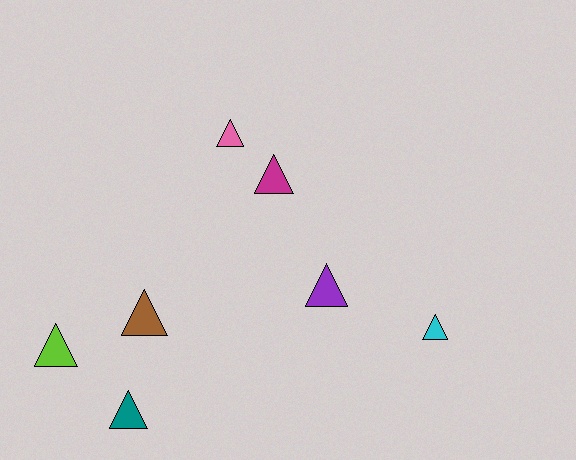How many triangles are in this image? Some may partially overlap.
There are 7 triangles.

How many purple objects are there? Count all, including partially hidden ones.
There is 1 purple object.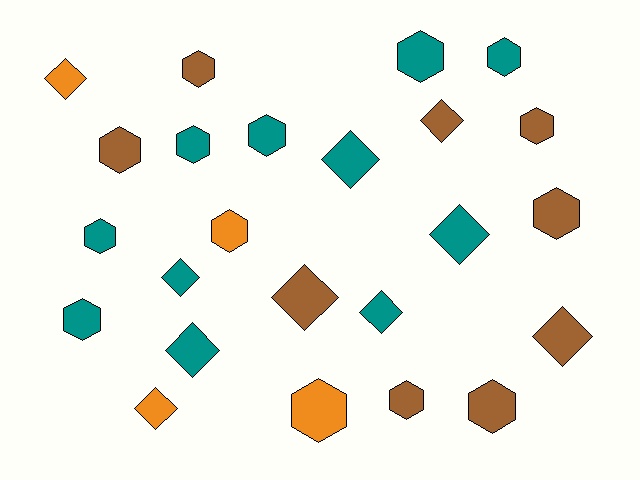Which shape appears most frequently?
Hexagon, with 14 objects.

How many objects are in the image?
There are 24 objects.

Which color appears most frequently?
Teal, with 11 objects.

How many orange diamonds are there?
There are 2 orange diamonds.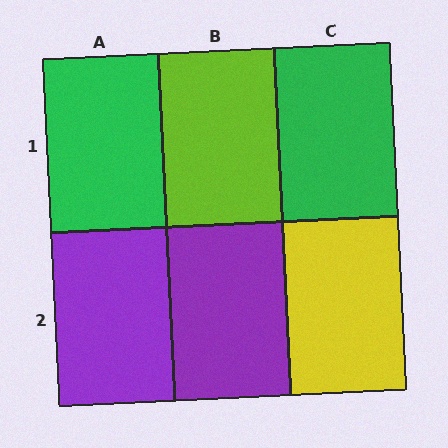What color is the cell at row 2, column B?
Purple.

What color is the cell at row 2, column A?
Purple.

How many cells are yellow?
1 cell is yellow.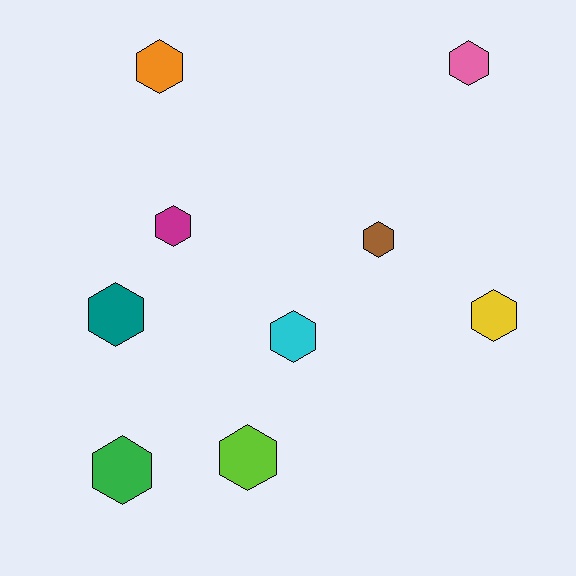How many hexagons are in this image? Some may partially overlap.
There are 9 hexagons.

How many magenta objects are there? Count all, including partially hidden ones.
There is 1 magenta object.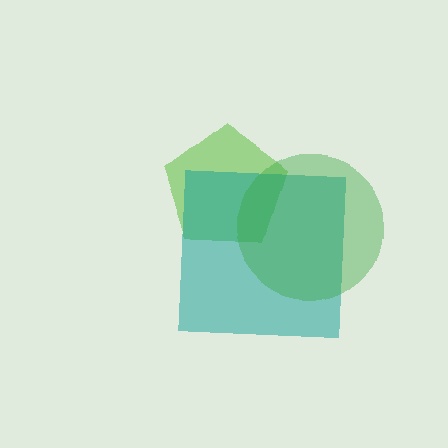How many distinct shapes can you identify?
There are 3 distinct shapes: a lime pentagon, a teal square, a green circle.